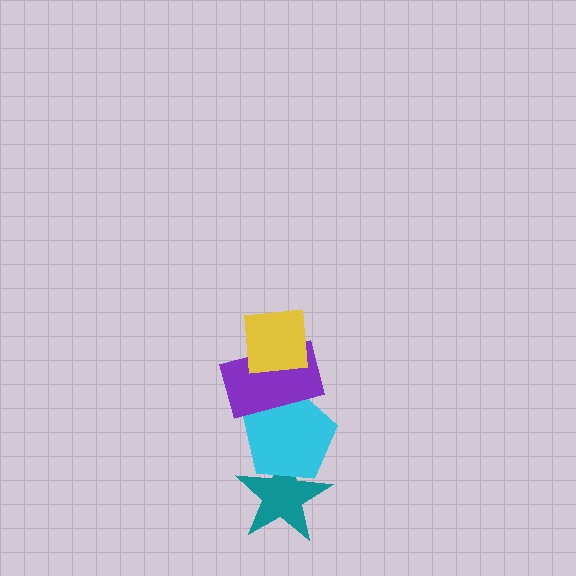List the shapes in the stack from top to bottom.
From top to bottom: the yellow square, the purple rectangle, the cyan pentagon, the teal star.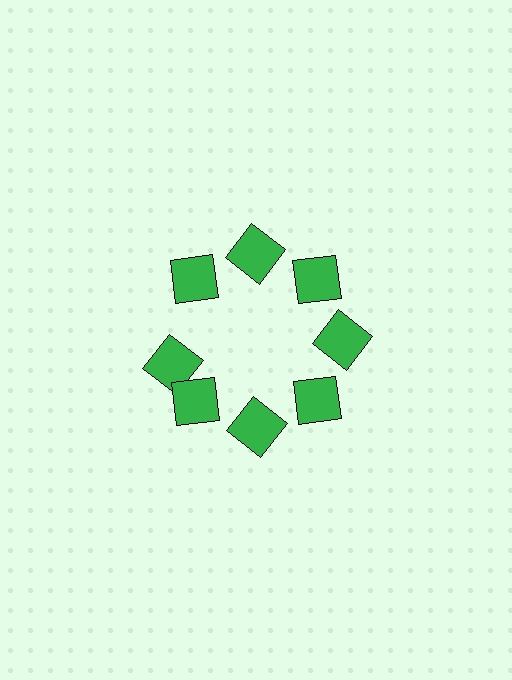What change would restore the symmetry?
The symmetry would be restored by rotating it back into even spacing with its neighbors so that all 8 squares sit at equal angles and equal distance from the center.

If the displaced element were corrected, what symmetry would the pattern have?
It would have 8-fold rotational symmetry — the pattern would map onto itself every 45 degrees.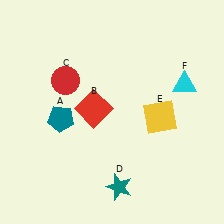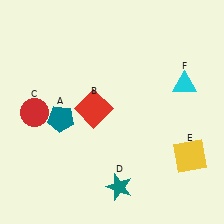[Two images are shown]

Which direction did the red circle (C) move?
The red circle (C) moved down.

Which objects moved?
The objects that moved are: the red circle (C), the yellow square (E).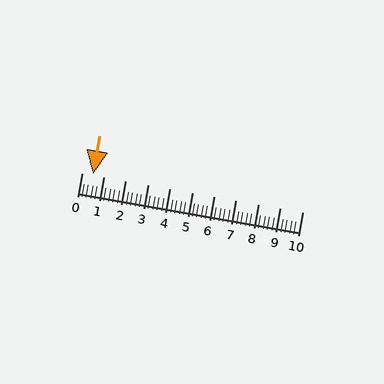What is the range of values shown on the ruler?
The ruler shows values from 0 to 10.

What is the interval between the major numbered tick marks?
The major tick marks are spaced 1 units apart.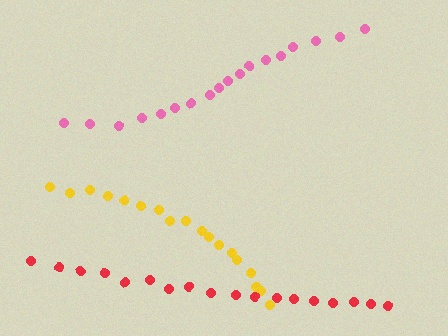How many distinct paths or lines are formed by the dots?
There are 3 distinct paths.